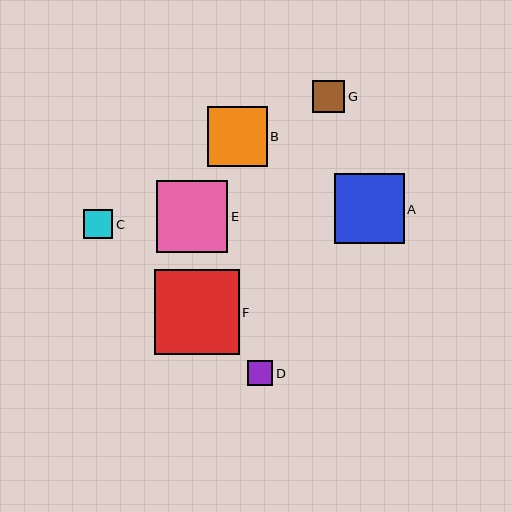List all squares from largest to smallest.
From largest to smallest: F, E, A, B, G, C, D.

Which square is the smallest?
Square D is the smallest with a size of approximately 25 pixels.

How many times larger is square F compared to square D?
Square F is approximately 3.3 times the size of square D.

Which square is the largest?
Square F is the largest with a size of approximately 85 pixels.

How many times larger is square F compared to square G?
Square F is approximately 2.6 times the size of square G.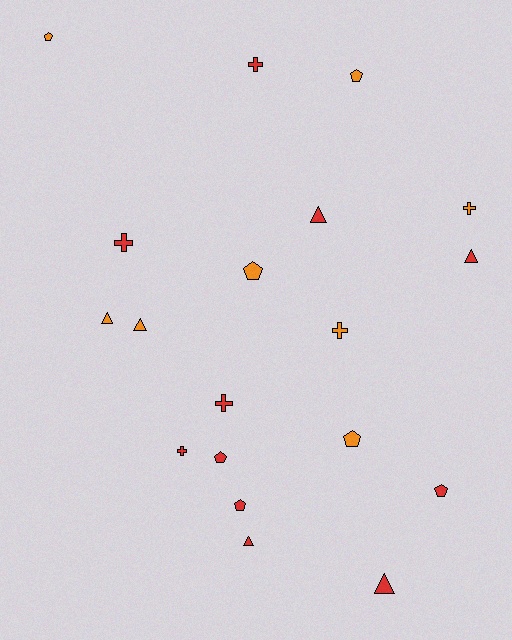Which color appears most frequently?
Red, with 11 objects.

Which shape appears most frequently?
Pentagon, with 7 objects.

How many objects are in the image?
There are 19 objects.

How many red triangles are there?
There are 4 red triangles.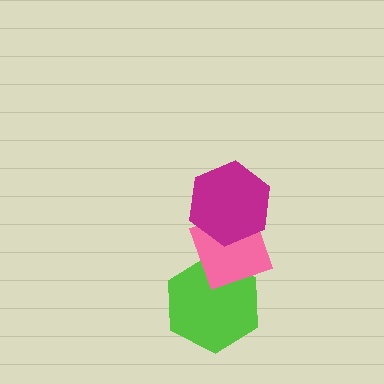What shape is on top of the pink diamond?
The magenta hexagon is on top of the pink diamond.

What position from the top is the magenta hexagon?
The magenta hexagon is 1st from the top.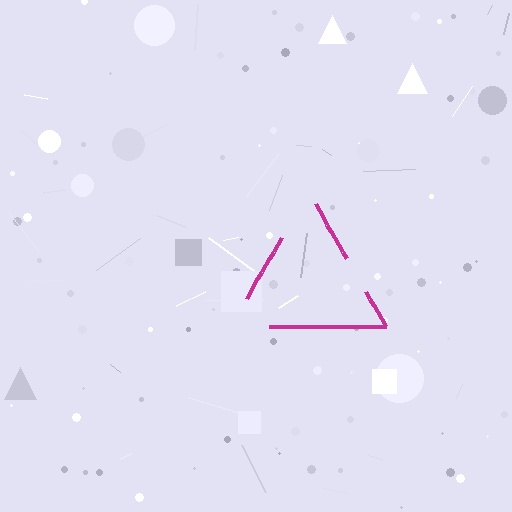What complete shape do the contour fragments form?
The contour fragments form a triangle.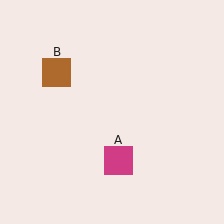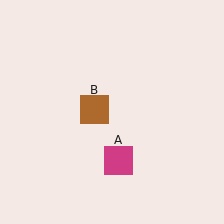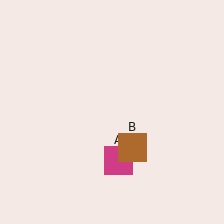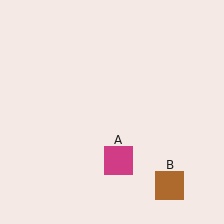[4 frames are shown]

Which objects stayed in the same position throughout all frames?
Magenta square (object A) remained stationary.